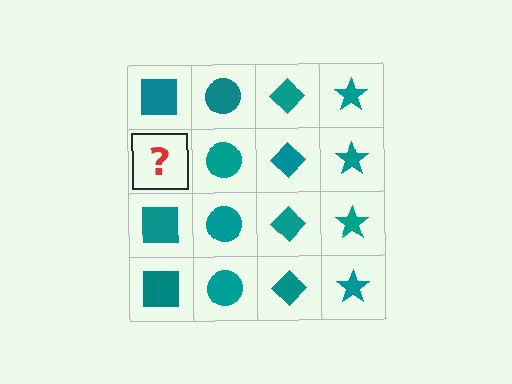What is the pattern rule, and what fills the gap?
The rule is that each column has a consistent shape. The gap should be filled with a teal square.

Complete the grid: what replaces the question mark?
The question mark should be replaced with a teal square.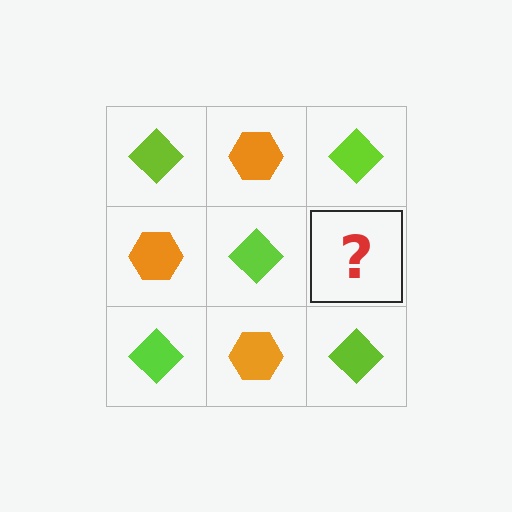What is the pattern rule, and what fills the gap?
The rule is that it alternates lime diamond and orange hexagon in a checkerboard pattern. The gap should be filled with an orange hexagon.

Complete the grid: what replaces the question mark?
The question mark should be replaced with an orange hexagon.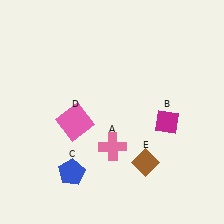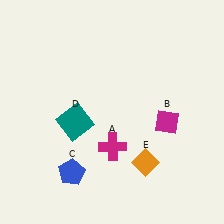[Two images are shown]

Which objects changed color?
A changed from pink to magenta. D changed from pink to teal. E changed from brown to orange.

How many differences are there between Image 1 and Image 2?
There are 3 differences between the two images.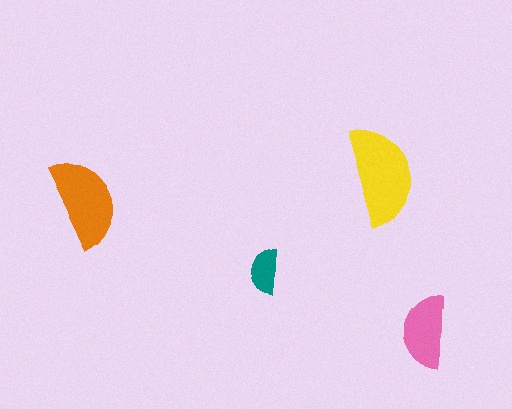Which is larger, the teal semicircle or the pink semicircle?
The pink one.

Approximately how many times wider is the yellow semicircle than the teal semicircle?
About 2 times wider.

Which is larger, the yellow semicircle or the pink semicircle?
The yellow one.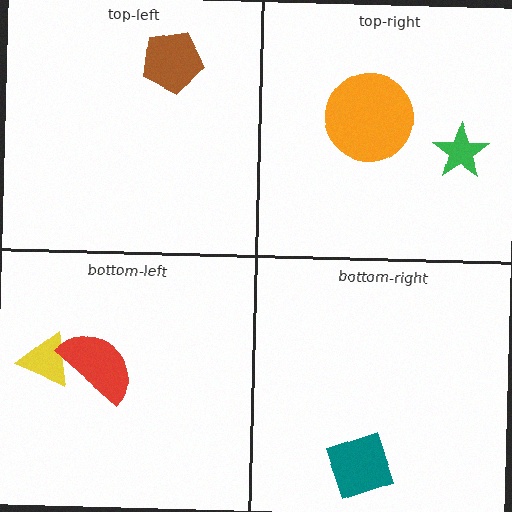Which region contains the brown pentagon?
The top-left region.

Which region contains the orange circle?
The top-right region.